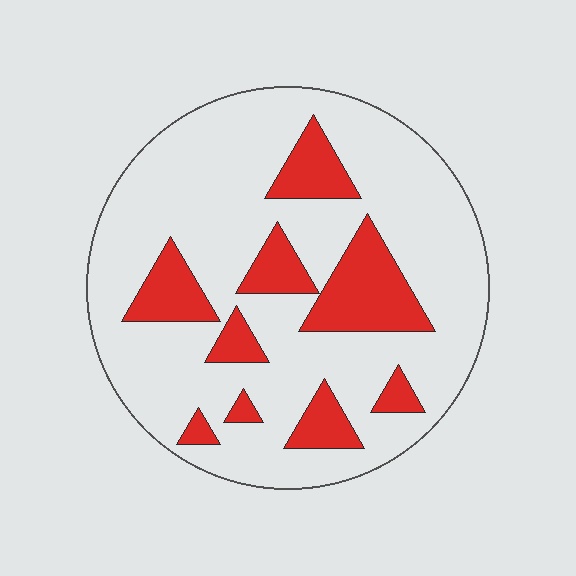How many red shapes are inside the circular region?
9.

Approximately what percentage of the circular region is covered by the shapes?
Approximately 20%.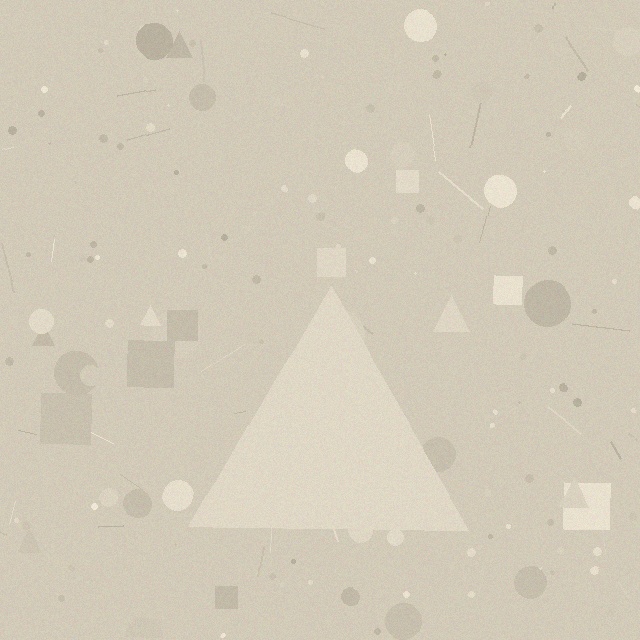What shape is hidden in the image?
A triangle is hidden in the image.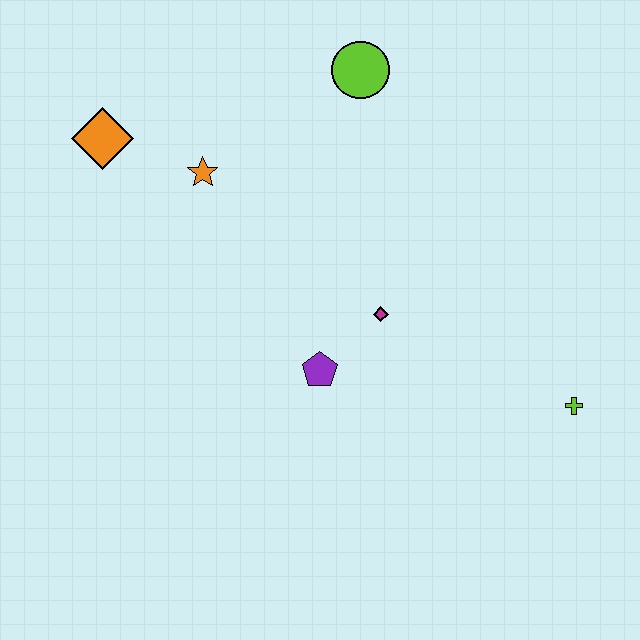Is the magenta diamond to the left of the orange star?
No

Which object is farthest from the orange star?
The lime cross is farthest from the orange star.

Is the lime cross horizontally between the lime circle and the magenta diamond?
No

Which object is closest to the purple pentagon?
The magenta diamond is closest to the purple pentagon.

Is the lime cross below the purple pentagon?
Yes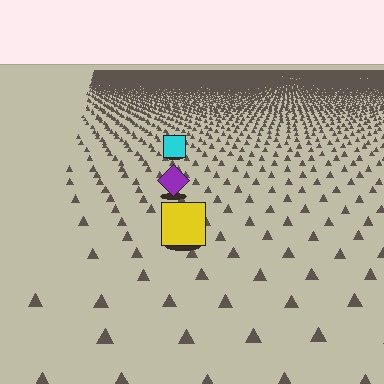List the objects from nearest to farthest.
From nearest to farthest: the yellow square, the purple diamond, the cyan square.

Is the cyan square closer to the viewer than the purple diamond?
No. The purple diamond is closer — you can tell from the texture gradient: the ground texture is coarser near it.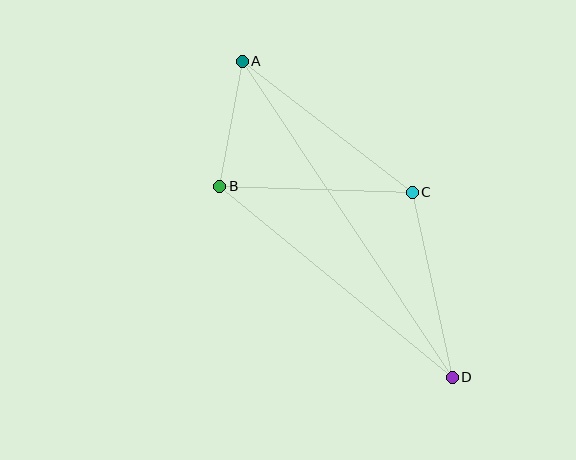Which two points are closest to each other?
Points A and B are closest to each other.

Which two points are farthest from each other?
Points A and D are farthest from each other.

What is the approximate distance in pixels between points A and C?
The distance between A and C is approximately 215 pixels.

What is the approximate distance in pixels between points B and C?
The distance between B and C is approximately 193 pixels.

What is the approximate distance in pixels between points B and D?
The distance between B and D is approximately 301 pixels.